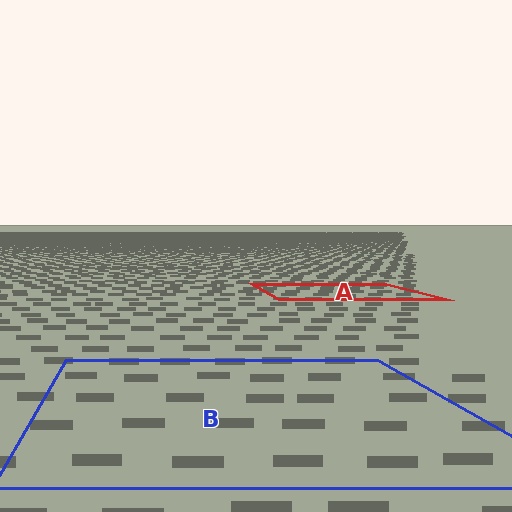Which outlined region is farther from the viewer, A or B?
Region A is farther from the viewer — the texture elements inside it appear smaller and more densely packed.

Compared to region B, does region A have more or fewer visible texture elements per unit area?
Region A has more texture elements per unit area — they are packed more densely because it is farther away.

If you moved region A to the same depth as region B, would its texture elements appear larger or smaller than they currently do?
They would appear larger. At a closer depth, the same texture elements are projected at a bigger on-screen size.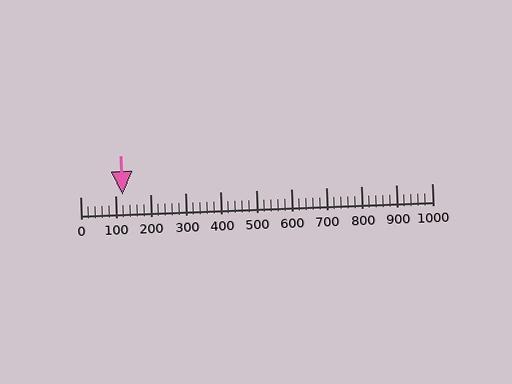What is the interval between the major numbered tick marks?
The major tick marks are spaced 100 units apart.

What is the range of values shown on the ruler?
The ruler shows values from 0 to 1000.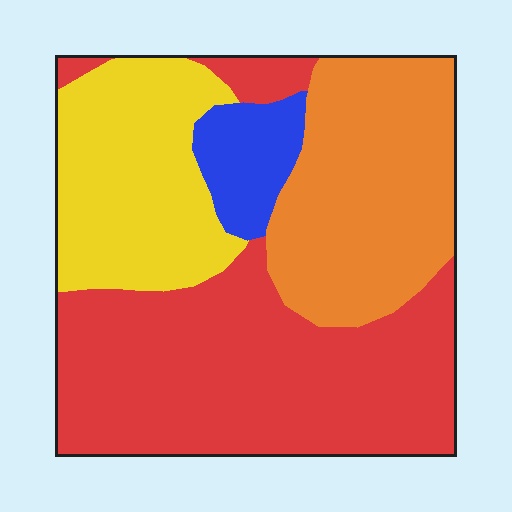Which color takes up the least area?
Blue, at roughly 5%.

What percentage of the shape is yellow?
Yellow takes up about one fifth (1/5) of the shape.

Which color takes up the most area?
Red, at roughly 45%.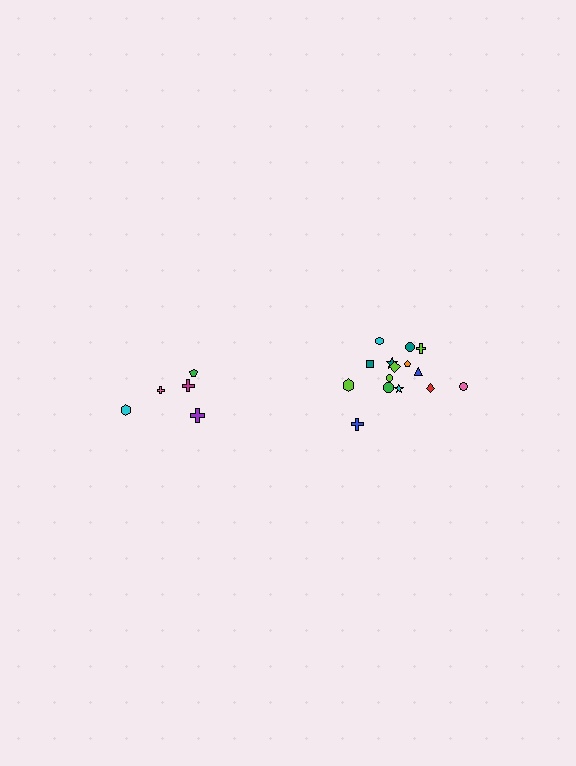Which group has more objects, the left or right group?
The right group.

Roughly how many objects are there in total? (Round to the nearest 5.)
Roughly 20 objects in total.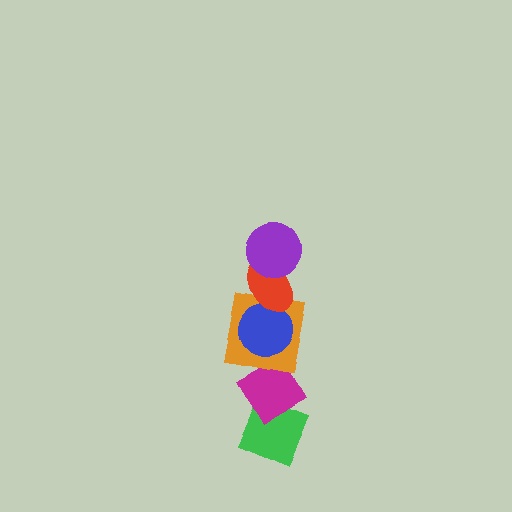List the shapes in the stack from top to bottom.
From top to bottom: the purple circle, the red ellipse, the blue circle, the orange square, the magenta diamond, the green diamond.